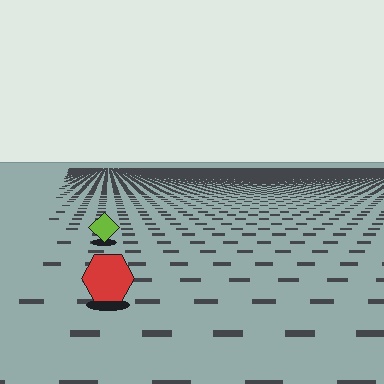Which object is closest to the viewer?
The red hexagon is closest. The texture marks near it are larger and more spread out.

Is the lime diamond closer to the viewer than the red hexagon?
No. The red hexagon is closer — you can tell from the texture gradient: the ground texture is coarser near it.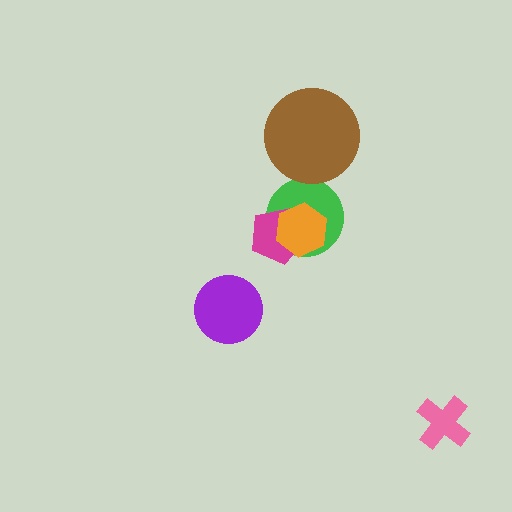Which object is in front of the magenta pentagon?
The orange hexagon is in front of the magenta pentagon.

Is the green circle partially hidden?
Yes, it is partially covered by another shape.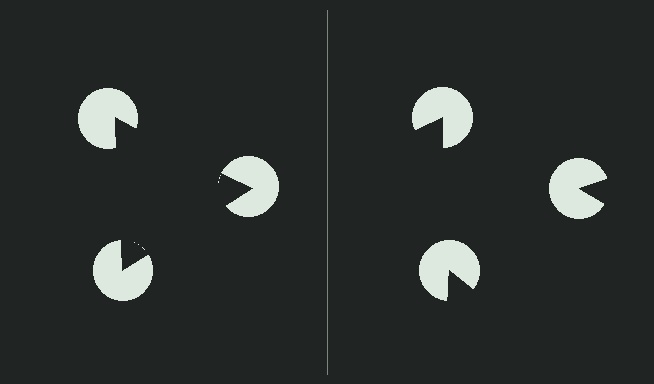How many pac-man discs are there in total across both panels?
6 — 3 on each side.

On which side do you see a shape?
An illusory triangle appears on the left side. On the right side the wedge cuts are rotated, so no coherent shape forms.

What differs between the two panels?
The pac-man discs are positioned identically on both sides; only the wedge orientations differ. On the left they align to a triangle; on the right they are misaligned.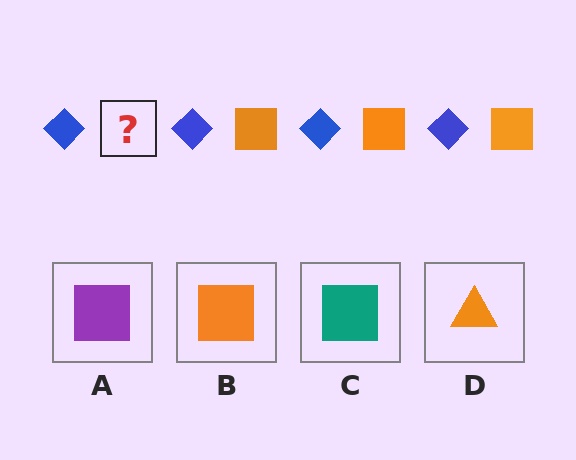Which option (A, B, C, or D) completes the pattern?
B.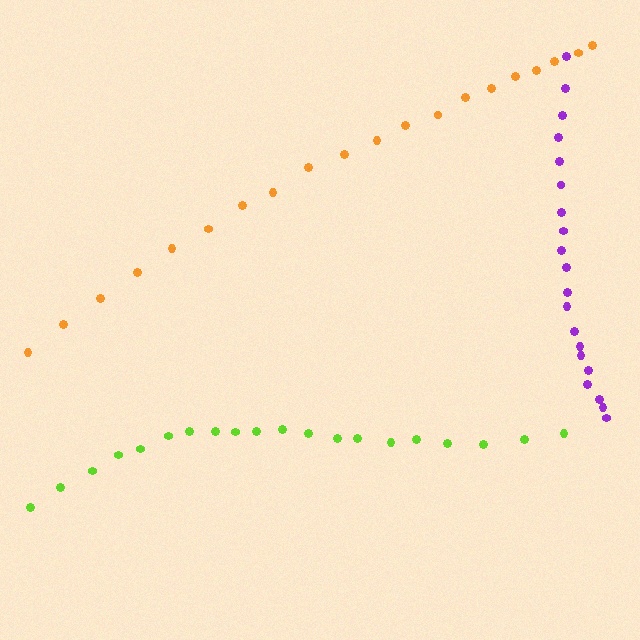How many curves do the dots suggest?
There are 3 distinct paths.